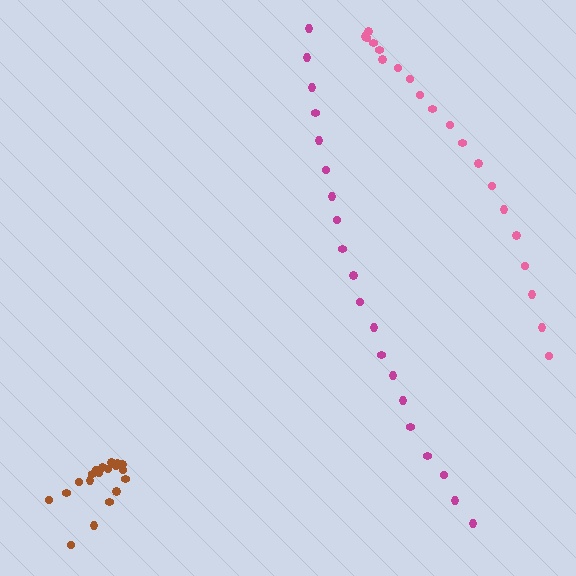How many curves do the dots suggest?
There are 3 distinct paths.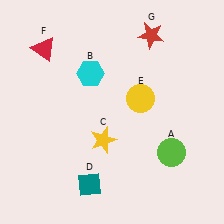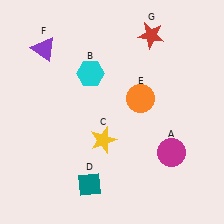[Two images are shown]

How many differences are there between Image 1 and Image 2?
There are 3 differences between the two images.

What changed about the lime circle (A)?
In Image 1, A is lime. In Image 2, it changed to magenta.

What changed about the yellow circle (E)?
In Image 1, E is yellow. In Image 2, it changed to orange.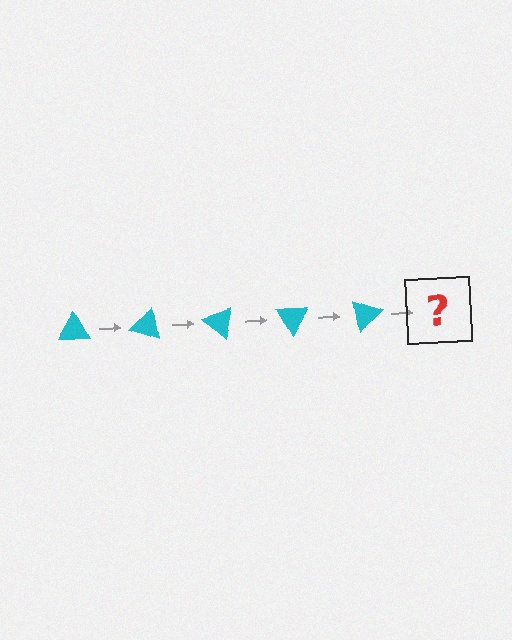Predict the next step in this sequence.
The next step is a cyan triangle rotated 100 degrees.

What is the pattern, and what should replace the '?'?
The pattern is that the triangle rotates 20 degrees each step. The '?' should be a cyan triangle rotated 100 degrees.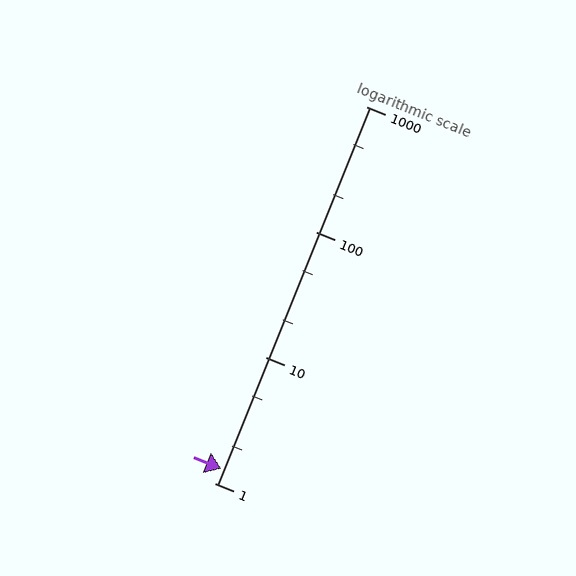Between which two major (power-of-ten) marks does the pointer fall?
The pointer is between 1 and 10.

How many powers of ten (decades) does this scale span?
The scale spans 3 decades, from 1 to 1000.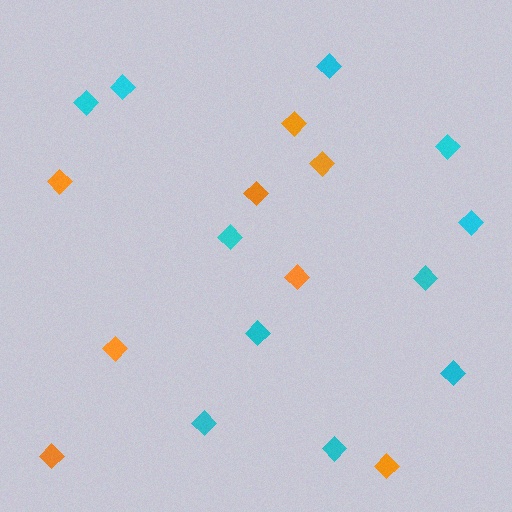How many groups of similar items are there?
There are 2 groups: one group of orange diamonds (8) and one group of cyan diamonds (11).